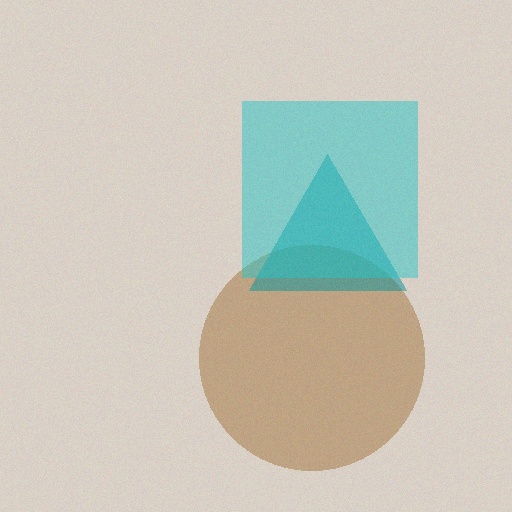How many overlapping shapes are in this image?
There are 3 overlapping shapes in the image.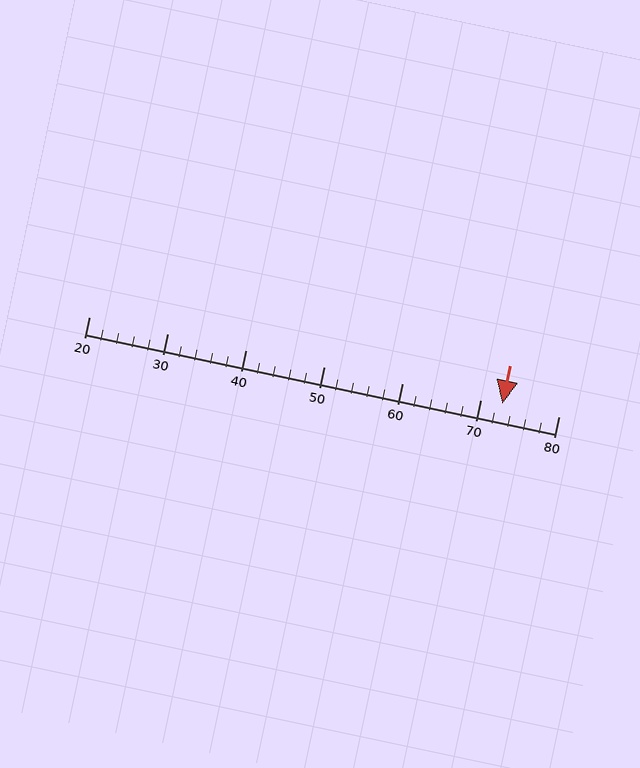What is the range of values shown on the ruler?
The ruler shows values from 20 to 80.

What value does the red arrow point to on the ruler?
The red arrow points to approximately 73.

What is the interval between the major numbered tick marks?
The major tick marks are spaced 10 units apart.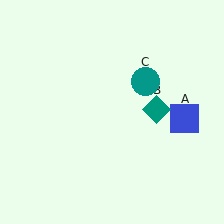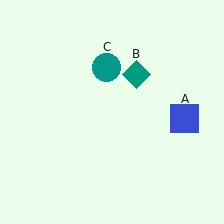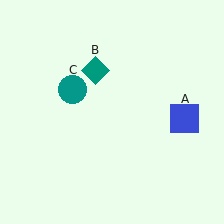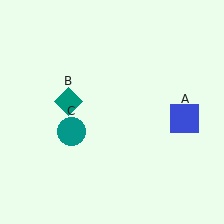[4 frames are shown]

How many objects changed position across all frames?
2 objects changed position: teal diamond (object B), teal circle (object C).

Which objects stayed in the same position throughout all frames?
Blue square (object A) remained stationary.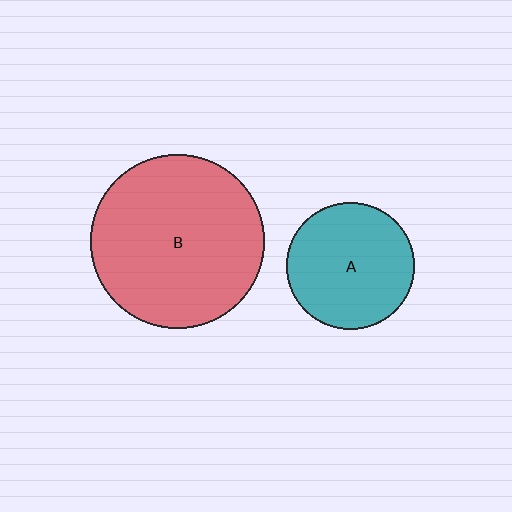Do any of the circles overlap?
No, none of the circles overlap.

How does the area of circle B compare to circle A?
Approximately 1.8 times.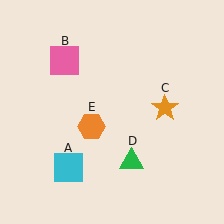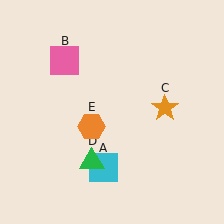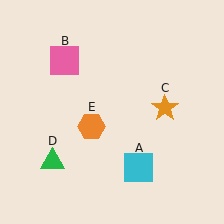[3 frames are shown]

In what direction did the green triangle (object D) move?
The green triangle (object D) moved left.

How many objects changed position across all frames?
2 objects changed position: cyan square (object A), green triangle (object D).